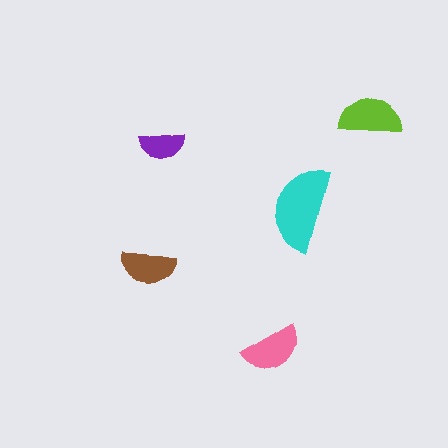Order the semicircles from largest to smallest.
the cyan one, the lime one, the pink one, the brown one, the purple one.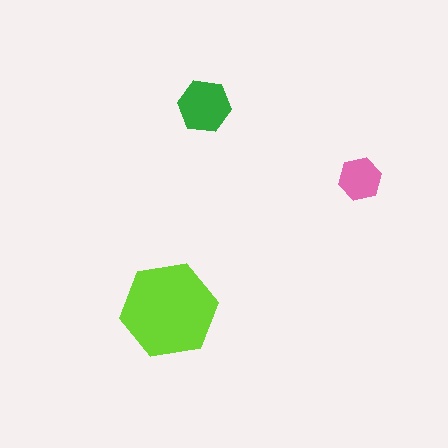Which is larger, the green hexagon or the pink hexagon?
The green one.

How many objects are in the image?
There are 3 objects in the image.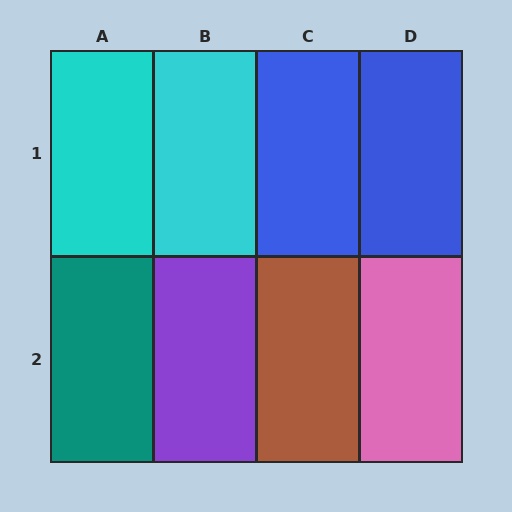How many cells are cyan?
2 cells are cyan.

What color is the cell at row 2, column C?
Brown.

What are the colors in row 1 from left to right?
Cyan, cyan, blue, blue.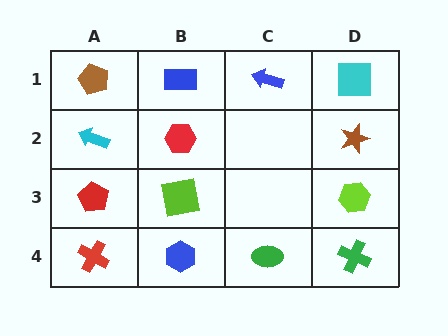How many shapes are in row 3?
3 shapes.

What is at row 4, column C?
A green ellipse.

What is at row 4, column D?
A green cross.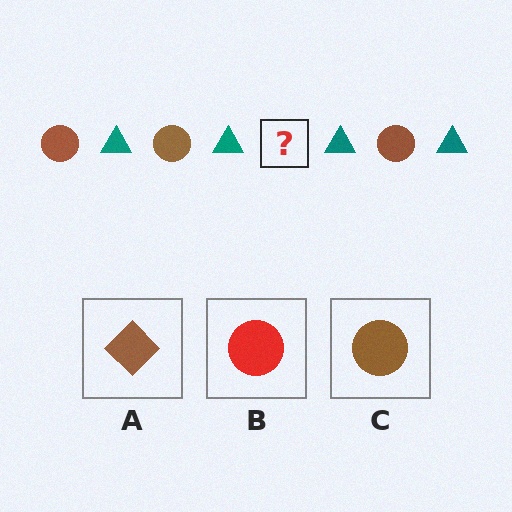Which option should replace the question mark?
Option C.